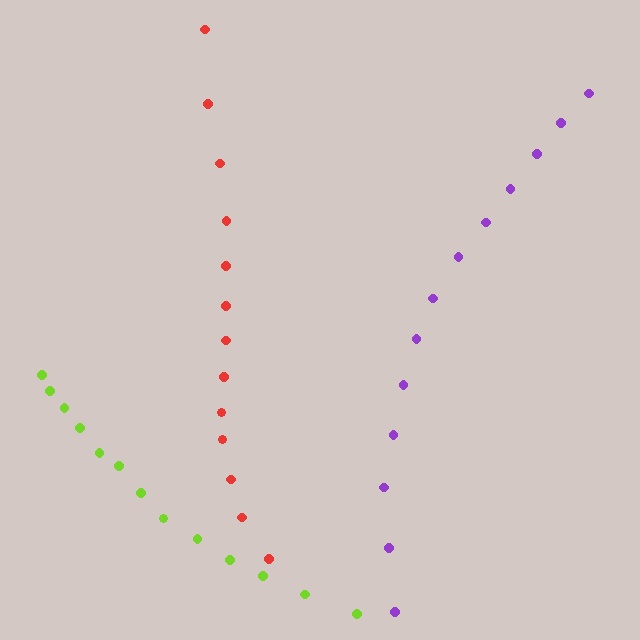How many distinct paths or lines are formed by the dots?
There are 3 distinct paths.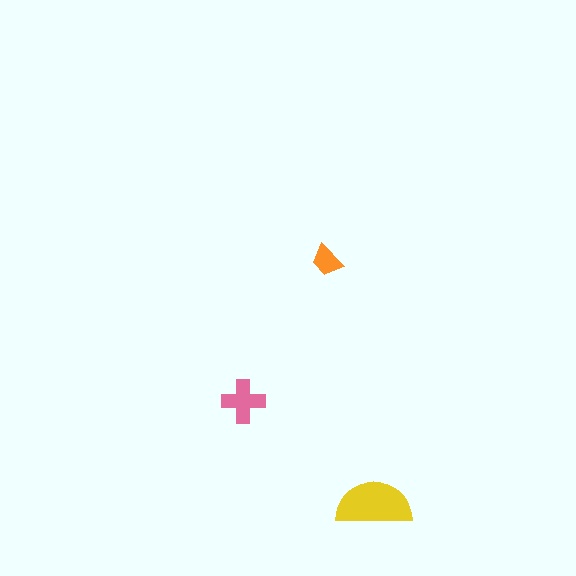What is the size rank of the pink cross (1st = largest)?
2nd.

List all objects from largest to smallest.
The yellow semicircle, the pink cross, the orange trapezoid.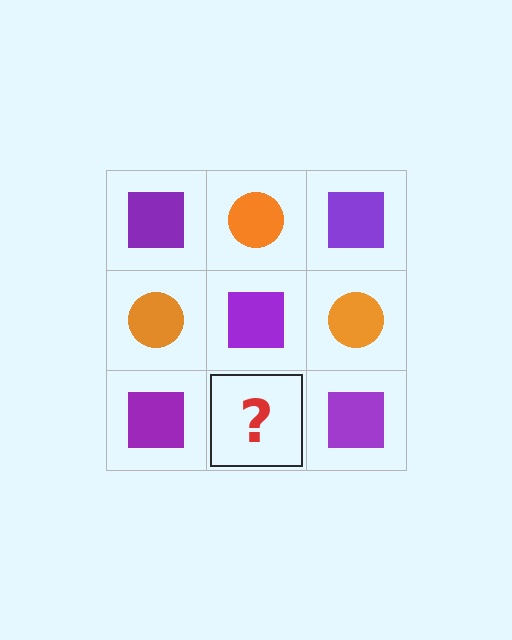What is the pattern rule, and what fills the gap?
The rule is that it alternates purple square and orange circle in a checkerboard pattern. The gap should be filled with an orange circle.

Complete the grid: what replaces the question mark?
The question mark should be replaced with an orange circle.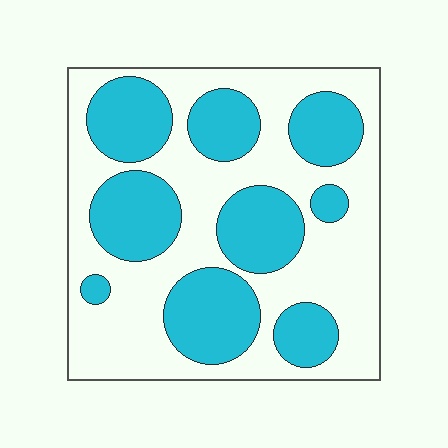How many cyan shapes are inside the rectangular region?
9.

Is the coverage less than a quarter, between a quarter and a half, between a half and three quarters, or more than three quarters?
Between a quarter and a half.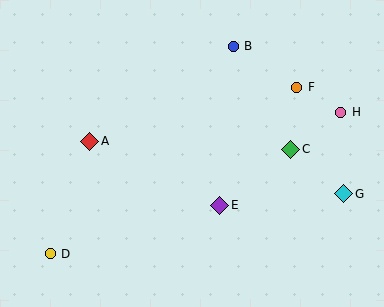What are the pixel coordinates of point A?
Point A is at (90, 141).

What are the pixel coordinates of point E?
Point E is at (220, 205).